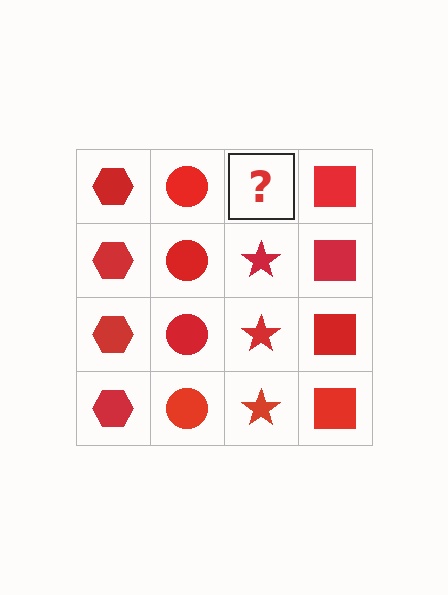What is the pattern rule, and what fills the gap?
The rule is that each column has a consistent shape. The gap should be filled with a red star.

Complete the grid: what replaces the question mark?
The question mark should be replaced with a red star.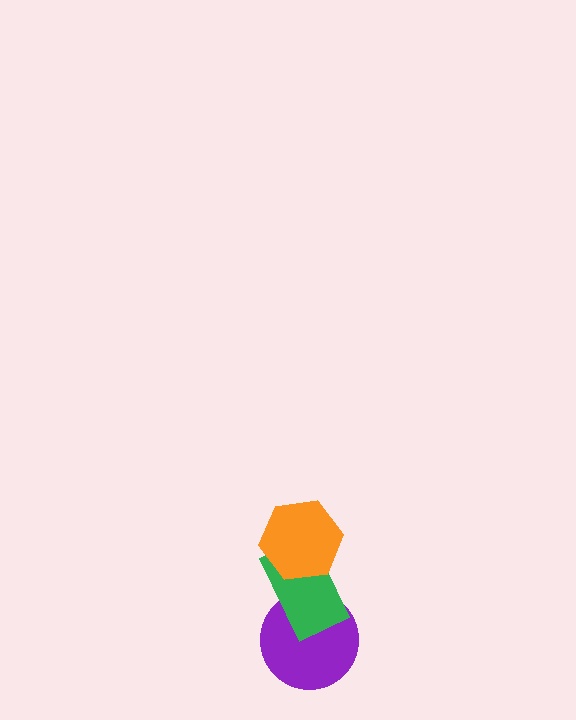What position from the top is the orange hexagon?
The orange hexagon is 1st from the top.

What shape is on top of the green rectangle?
The orange hexagon is on top of the green rectangle.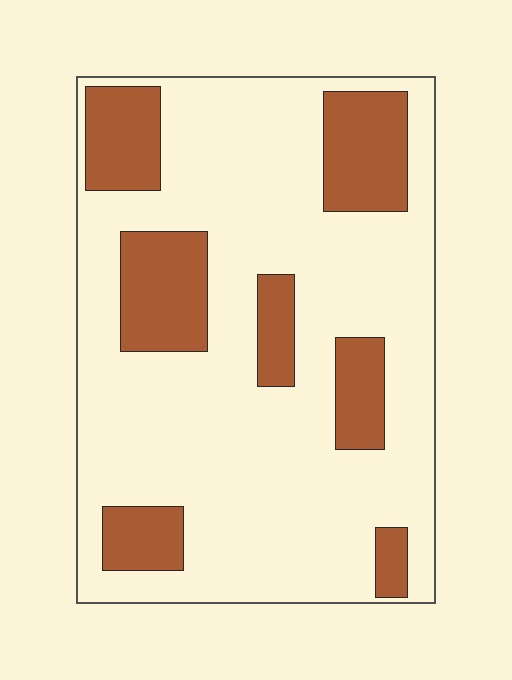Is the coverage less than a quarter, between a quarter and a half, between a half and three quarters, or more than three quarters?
Less than a quarter.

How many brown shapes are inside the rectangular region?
7.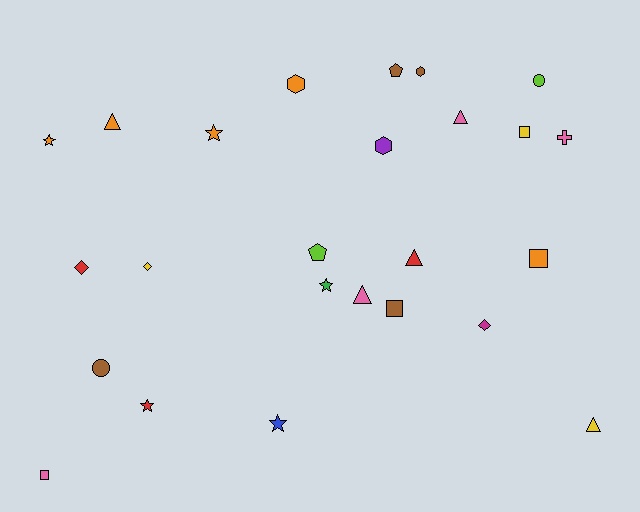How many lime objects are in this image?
There are 2 lime objects.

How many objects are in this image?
There are 25 objects.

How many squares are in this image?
There are 4 squares.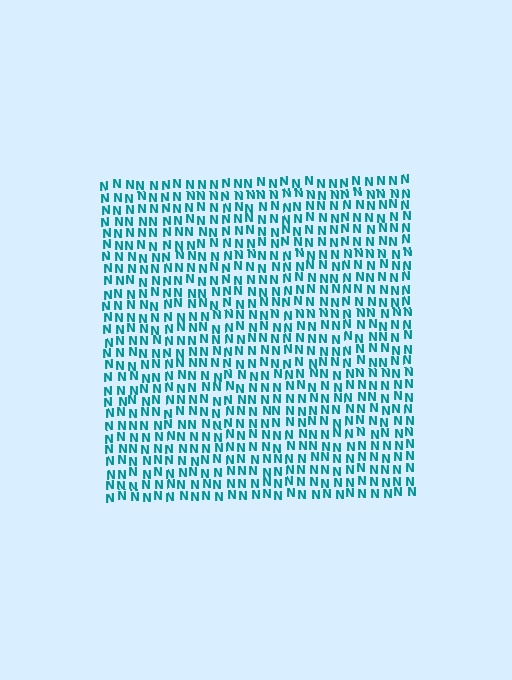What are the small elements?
The small elements are letter N's.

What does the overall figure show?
The overall figure shows a square.